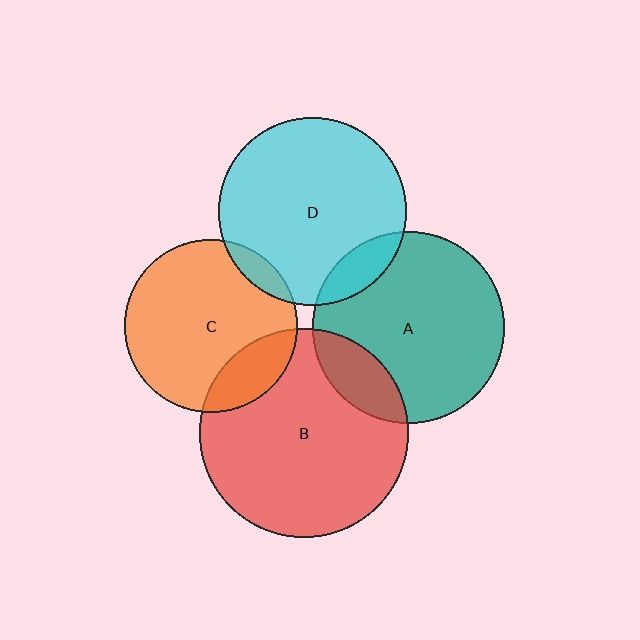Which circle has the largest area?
Circle B (red).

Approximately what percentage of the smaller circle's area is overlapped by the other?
Approximately 20%.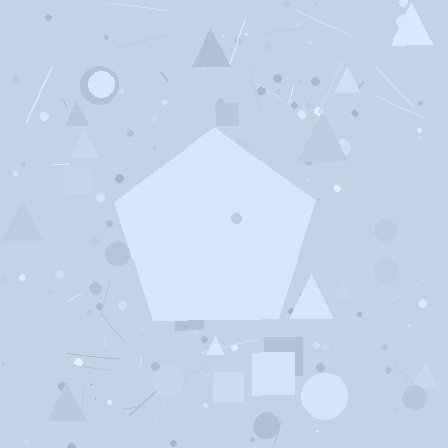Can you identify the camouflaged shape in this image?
The camouflaged shape is a pentagon.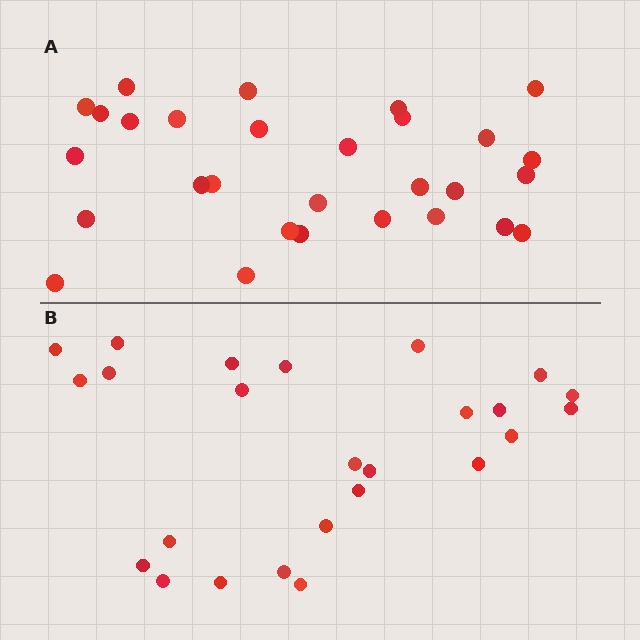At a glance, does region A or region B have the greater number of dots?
Region A (the top region) has more dots.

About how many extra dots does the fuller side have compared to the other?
Region A has about 4 more dots than region B.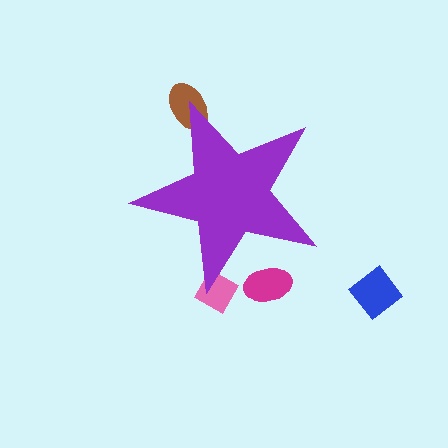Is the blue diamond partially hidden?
No, the blue diamond is fully visible.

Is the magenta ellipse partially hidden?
Yes, the magenta ellipse is partially hidden behind the purple star.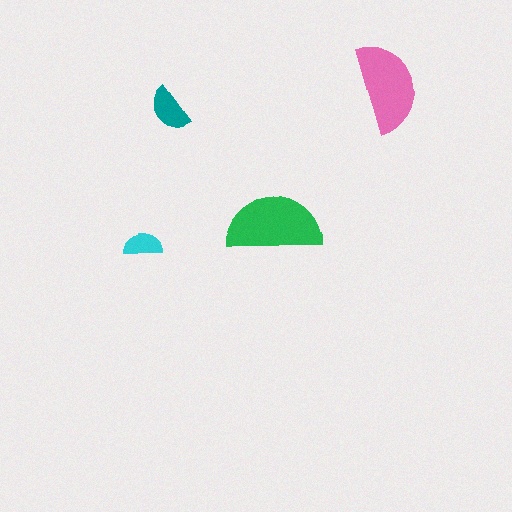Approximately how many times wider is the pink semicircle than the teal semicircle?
About 2 times wider.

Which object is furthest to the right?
The pink semicircle is rightmost.